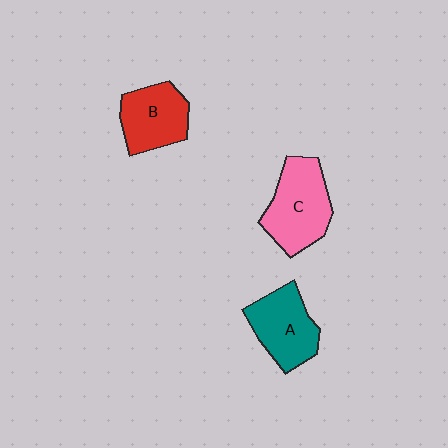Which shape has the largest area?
Shape C (pink).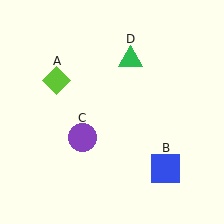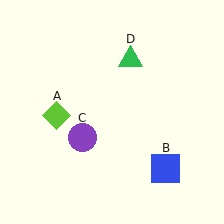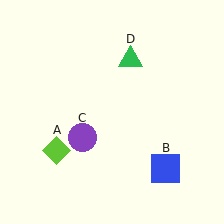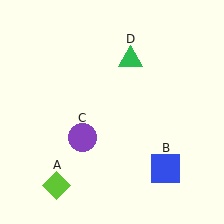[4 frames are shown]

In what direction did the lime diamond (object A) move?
The lime diamond (object A) moved down.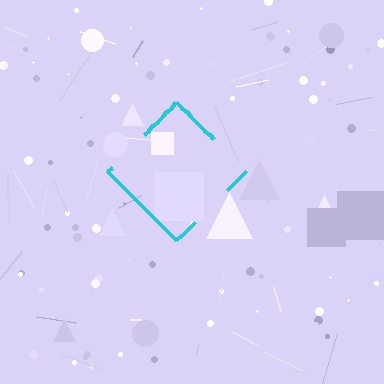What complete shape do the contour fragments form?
The contour fragments form a diamond.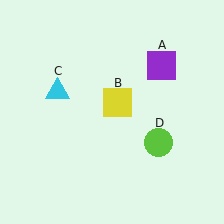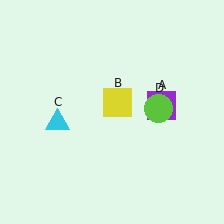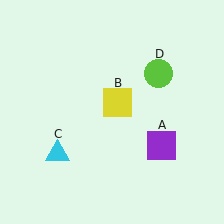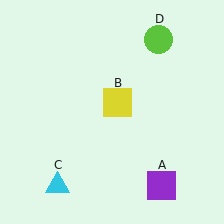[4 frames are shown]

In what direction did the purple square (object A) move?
The purple square (object A) moved down.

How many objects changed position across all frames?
3 objects changed position: purple square (object A), cyan triangle (object C), lime circle (object D).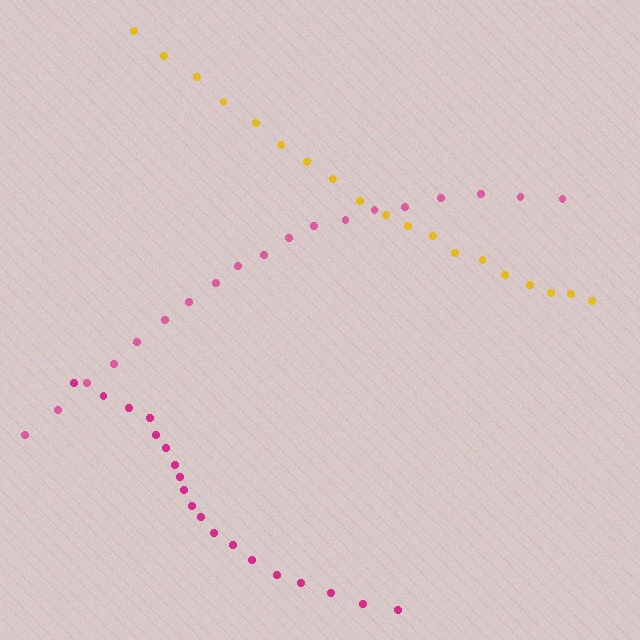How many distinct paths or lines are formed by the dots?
There are 3 distinct paths.